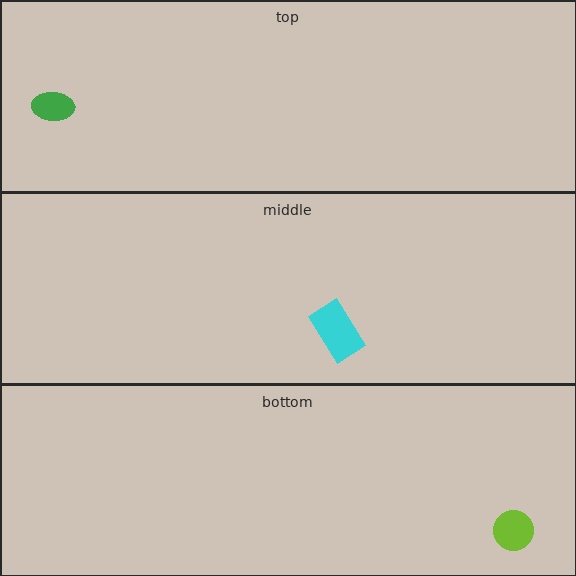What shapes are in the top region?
The green ellipse.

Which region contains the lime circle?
The bottom region.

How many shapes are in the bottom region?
1.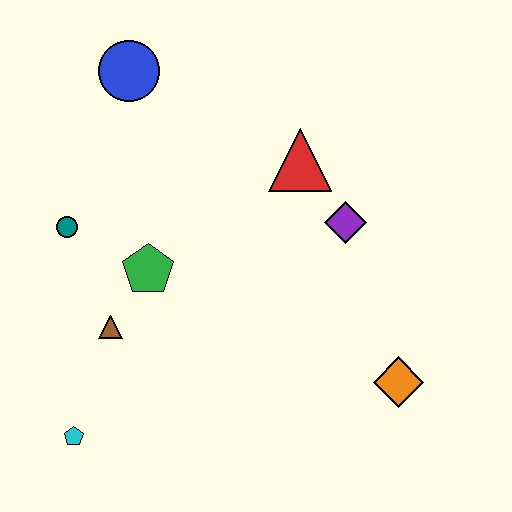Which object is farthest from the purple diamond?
The cyan pentagon is farthest from the purple diamond.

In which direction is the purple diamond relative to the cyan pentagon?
The purple diamond is to the right of the cyan pentagon.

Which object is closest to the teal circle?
The green pentagon is closest to the teal circle.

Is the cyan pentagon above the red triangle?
No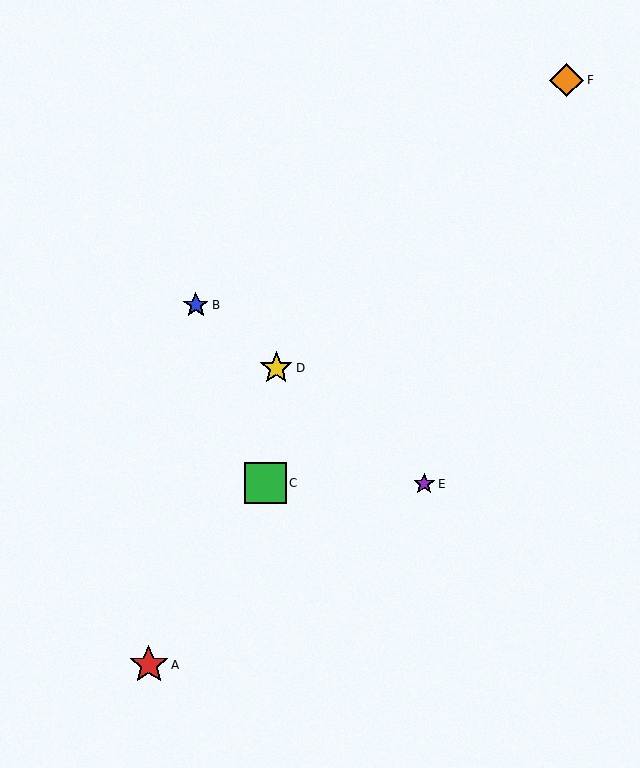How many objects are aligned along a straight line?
3 objects (B, D, E) are aligned along a straight line.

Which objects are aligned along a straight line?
Objects B, D, E are aligned along a straight line.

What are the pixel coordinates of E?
Object E is at (424, 484).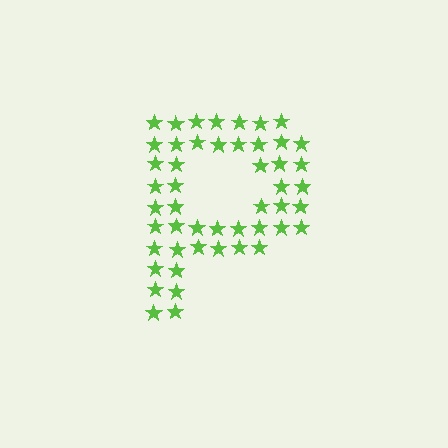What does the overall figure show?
The overall figure shows the letter P.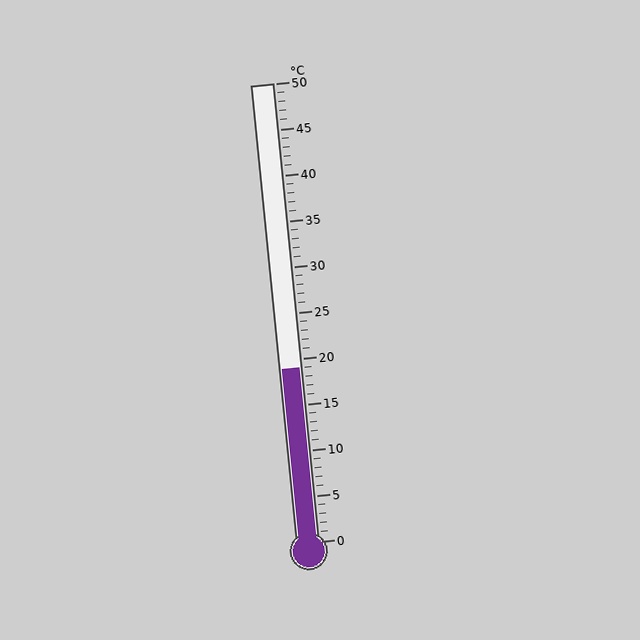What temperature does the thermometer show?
The thermometer shows approximately 19°C.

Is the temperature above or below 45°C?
The temperature is below 45°C.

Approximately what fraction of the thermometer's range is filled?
The thermometer is filled to approximately 40% of its range.